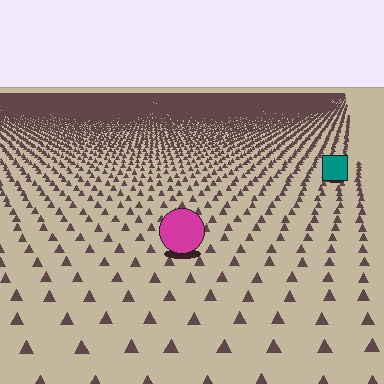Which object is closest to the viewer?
The magenta circle is closest. The texture marks near it are larger and more spread out.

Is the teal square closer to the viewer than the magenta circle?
No. The magenta circle is closer — you can tell from the texture gradient: the ground texture is coarser near it.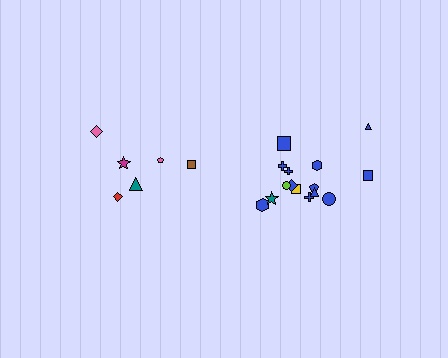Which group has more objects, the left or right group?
The right group.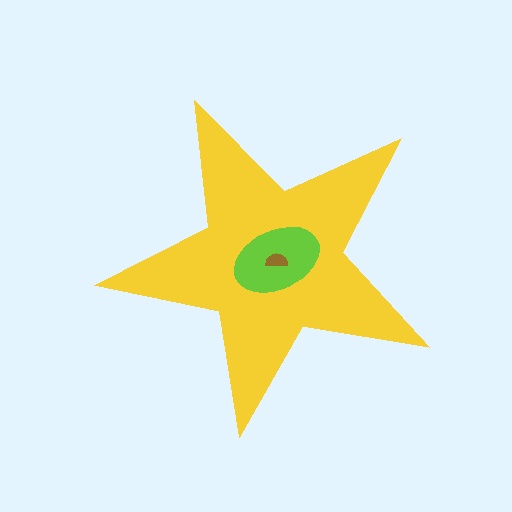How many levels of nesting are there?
3.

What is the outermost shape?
The yellow star.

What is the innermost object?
The brown semicircle.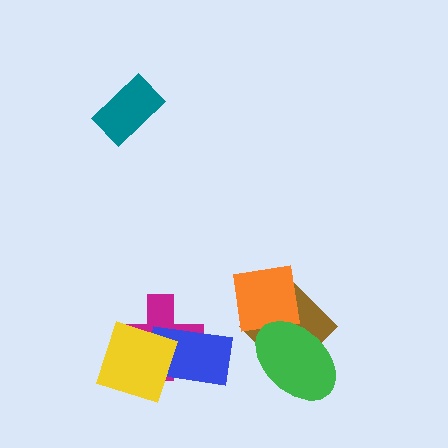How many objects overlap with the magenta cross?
2 objects overlap with the magenta cross.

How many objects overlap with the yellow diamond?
2 objects overlap with the yellow diamond.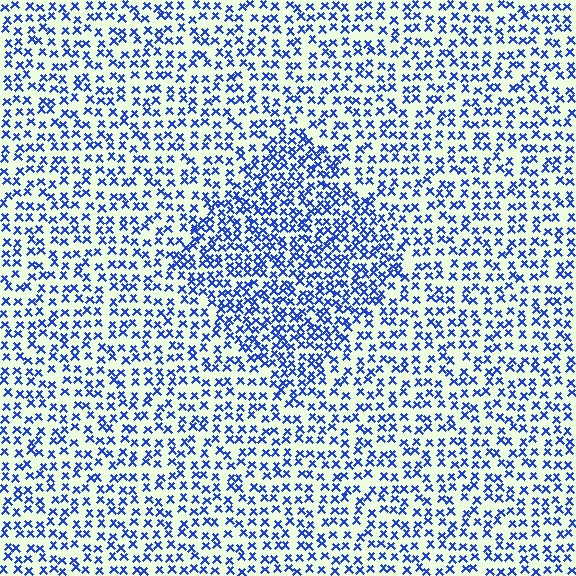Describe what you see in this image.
The image contains small blue elements arranged at two different densities. A diamond-shaped region is visible where the elements are more densely packed than the surrounding area.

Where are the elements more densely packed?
The elements are more densely packed inside the diamond boundary.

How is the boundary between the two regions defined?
The boundary is defined by a change in element density (approximately 1.7x ratio). All elements are the same color, size, and shape.